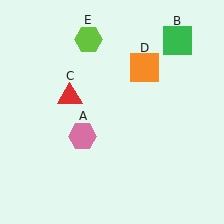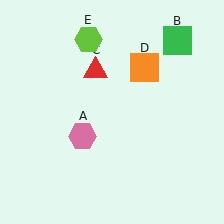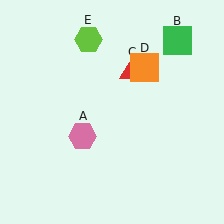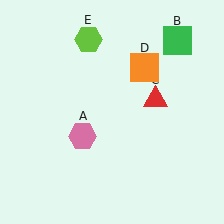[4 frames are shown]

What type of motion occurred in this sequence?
The red triangle (object C) rotated clockwise around the center of the scene.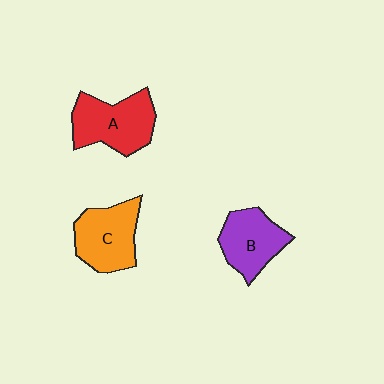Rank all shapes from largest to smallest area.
From largest to smallest: A (red), C (orange), B (purple).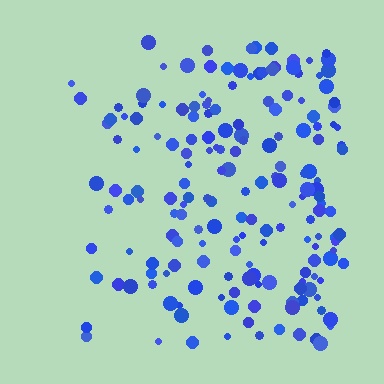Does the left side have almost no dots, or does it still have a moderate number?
Still a moderate number, just noticeably fewer than the right.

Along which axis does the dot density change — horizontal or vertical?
Horizontal.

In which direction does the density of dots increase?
From left to right, with the right side densest.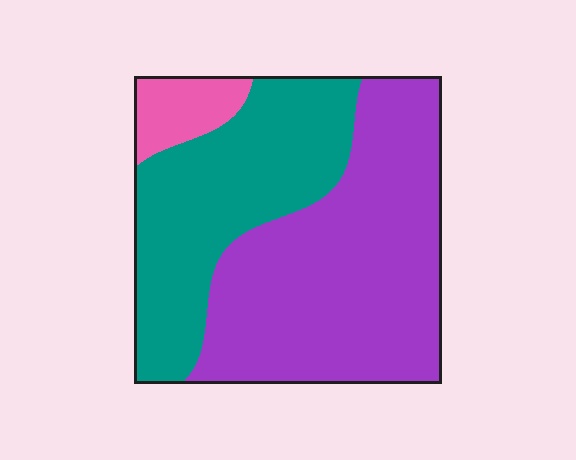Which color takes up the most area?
Purple, at roughly 55%.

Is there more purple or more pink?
Purple.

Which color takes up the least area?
Pink, at roughly 10%.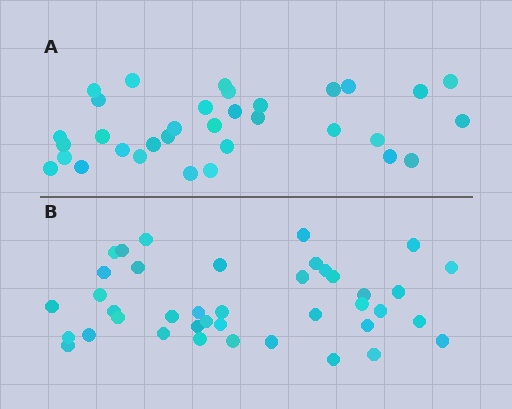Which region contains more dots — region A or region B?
Region B (the bottom region) has more dots.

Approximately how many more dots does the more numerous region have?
Region B has roughly 8 or so more dots than region A.